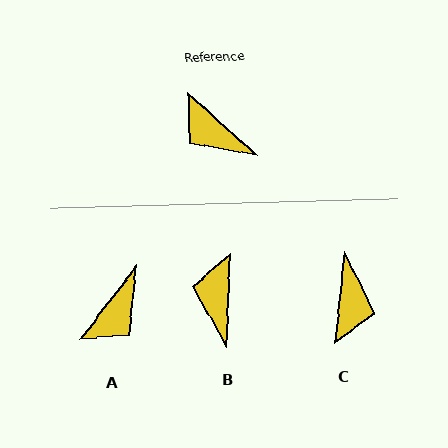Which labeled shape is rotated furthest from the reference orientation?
C, about 127 degrees away.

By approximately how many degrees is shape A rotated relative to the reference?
Approximately 95 degrees counter-clockwise.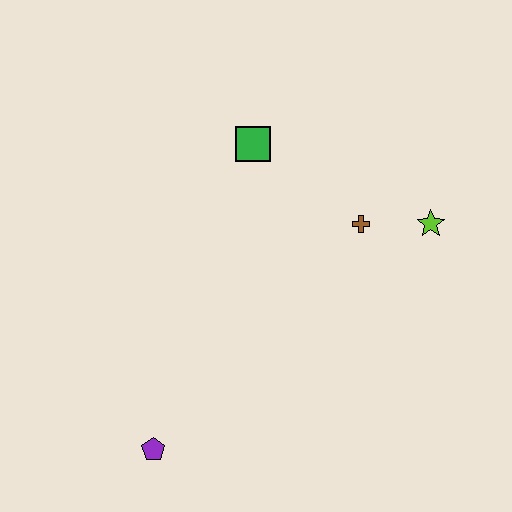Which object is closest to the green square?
The brown cross is closest to the green square.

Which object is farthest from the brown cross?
The purple pentagon is farthest from the brown cross.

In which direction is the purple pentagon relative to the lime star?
The purple pentagon is to the left of the lime star.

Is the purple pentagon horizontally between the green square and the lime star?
No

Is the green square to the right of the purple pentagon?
Yes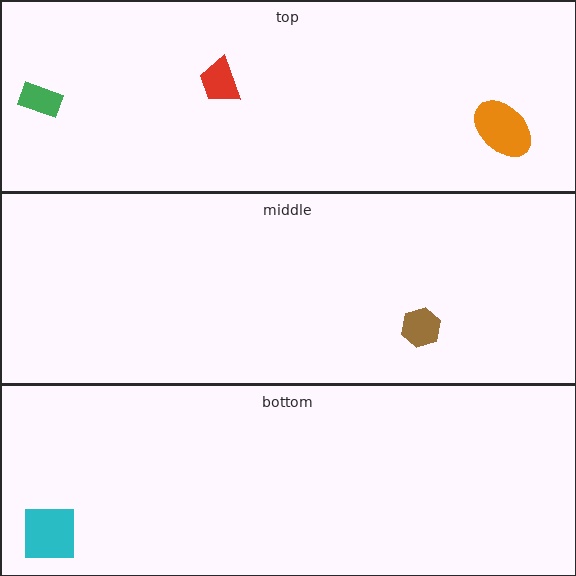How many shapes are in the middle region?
1.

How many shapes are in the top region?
3.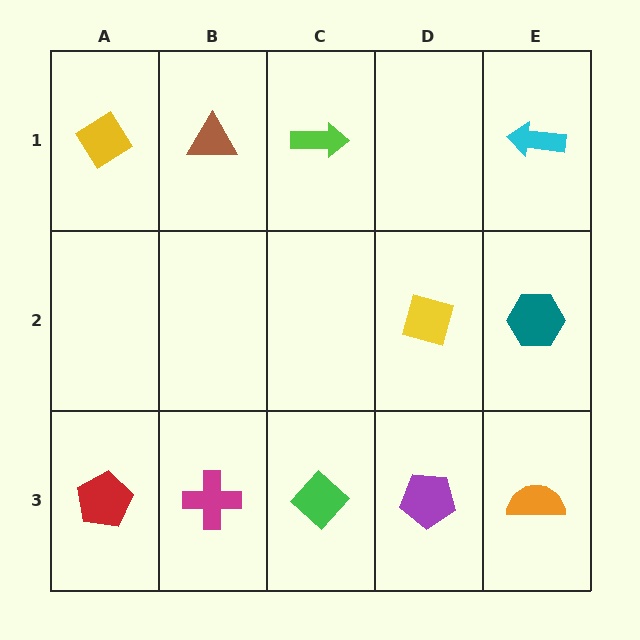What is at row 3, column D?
A purple pentagon.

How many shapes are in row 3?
5 shapes.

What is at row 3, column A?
A red pentagon.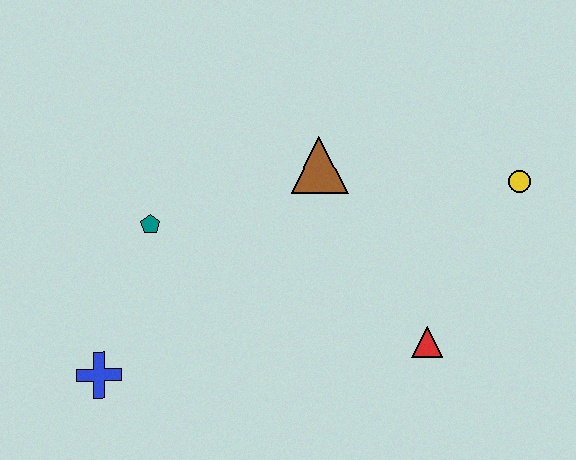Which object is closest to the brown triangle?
The teal pentagon is closest to the brown triangle.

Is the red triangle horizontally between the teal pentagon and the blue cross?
No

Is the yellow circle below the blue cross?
No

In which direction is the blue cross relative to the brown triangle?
The blue cross is to the left of the brown triangle.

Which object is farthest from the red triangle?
The blue cross is farthest from the red triangle.